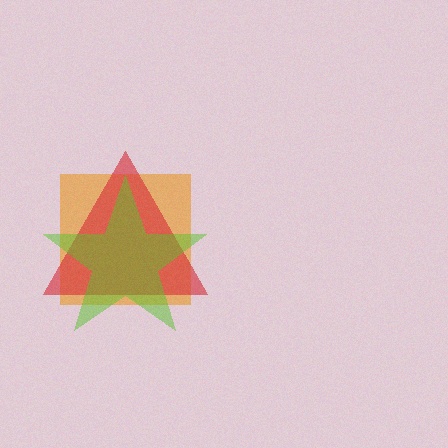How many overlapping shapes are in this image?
There are 3 overlapping shapes in the image.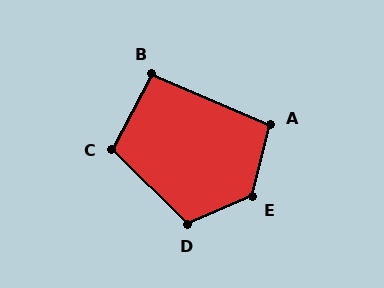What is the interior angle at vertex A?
Approximately 100 degrees (obtuse).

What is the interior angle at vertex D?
Approximately 112 degrees (obtuse).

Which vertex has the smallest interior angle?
B, at approximately 95 degrees.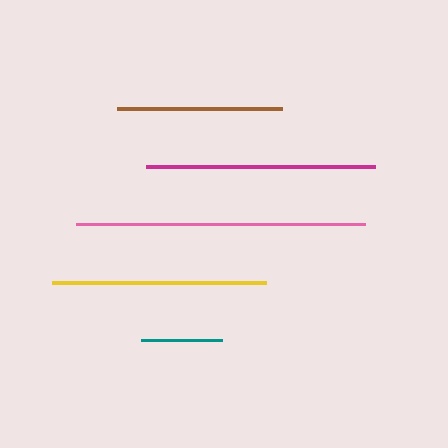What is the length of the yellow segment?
The yellow segment is approximately 215 pixels long.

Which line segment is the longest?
The pink line is the longest at approximately 289 pixels.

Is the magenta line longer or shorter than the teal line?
The magenta line is longer than the teal line.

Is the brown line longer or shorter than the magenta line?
The magenta line is longer than the brown line.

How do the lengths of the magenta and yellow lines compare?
The magenta and yellow lines are approximately the same length.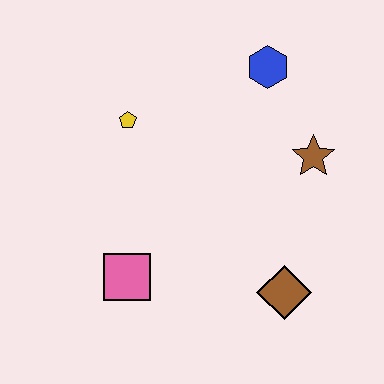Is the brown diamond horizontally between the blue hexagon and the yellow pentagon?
No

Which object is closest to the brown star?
The blue hexagon is closest to the brown star.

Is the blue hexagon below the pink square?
No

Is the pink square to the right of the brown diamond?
No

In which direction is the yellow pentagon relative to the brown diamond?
The yellow pentagon is above the brown diamond.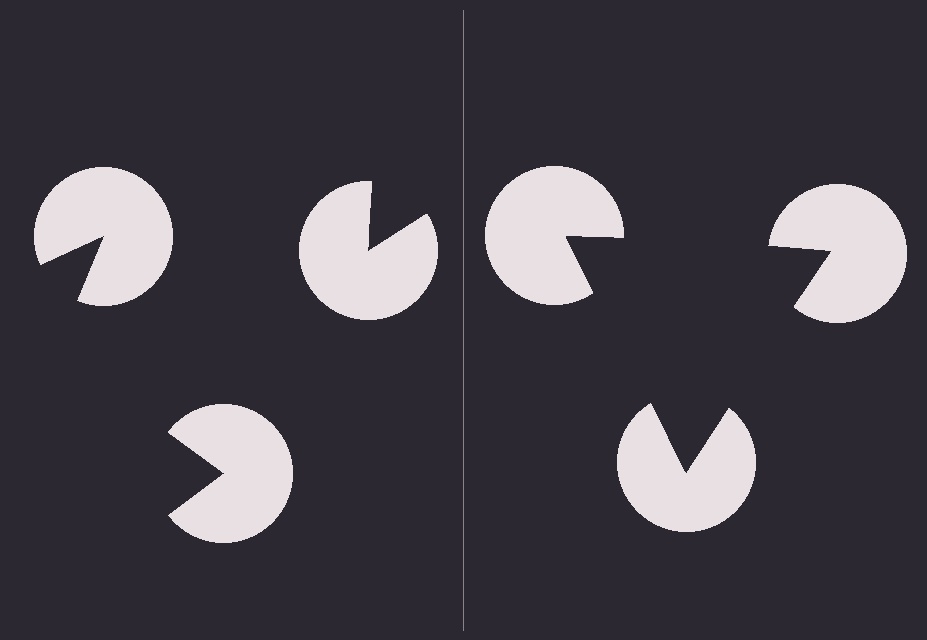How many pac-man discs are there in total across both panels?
6 — 3 on each side.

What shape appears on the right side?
An illusory triangle.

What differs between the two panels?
The pac-man discs are positioned identically on both sides; only the wedge orientations differ. On the right they align to a triangle; on the left they are misaligned.